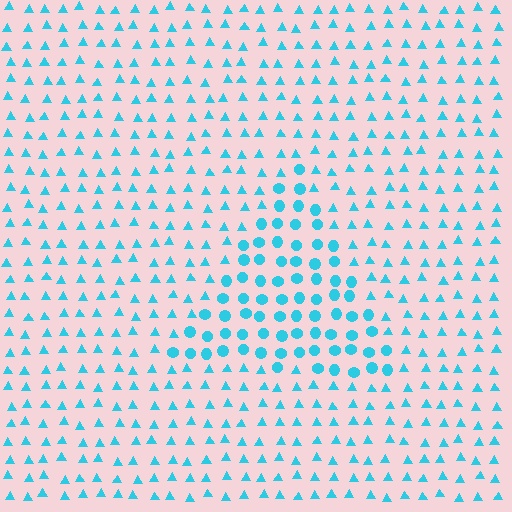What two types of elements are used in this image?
The image uses circles inside the triangle region and triangles outside it.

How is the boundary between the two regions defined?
The boundary is defined by a change in element shape: circles inside vs. triangles outside. All elements share the same color and spacing.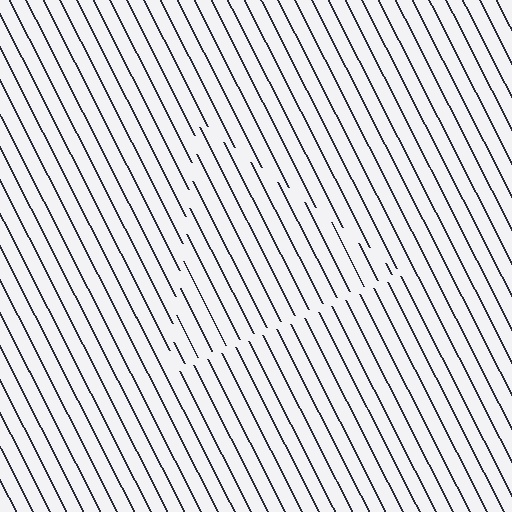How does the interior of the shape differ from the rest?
The interior of the shape contains the same grating, shifted by half a period — the contour is defined by the phase discontinuity where line-ends from the inner and outer gratings abut.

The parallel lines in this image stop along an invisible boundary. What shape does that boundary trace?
An illusory triangle. The interior of the shape contains the same grating, shifted by half a period — the contour is defined by the phase discontinuity where line-ends from the inner and outer gratings abut.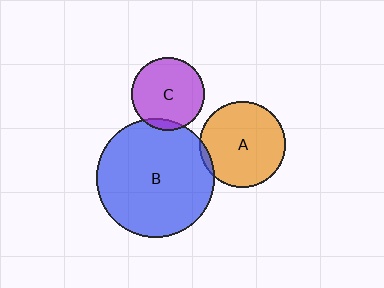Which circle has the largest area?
Circle B (blue).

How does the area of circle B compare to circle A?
Approximately 1.9 times.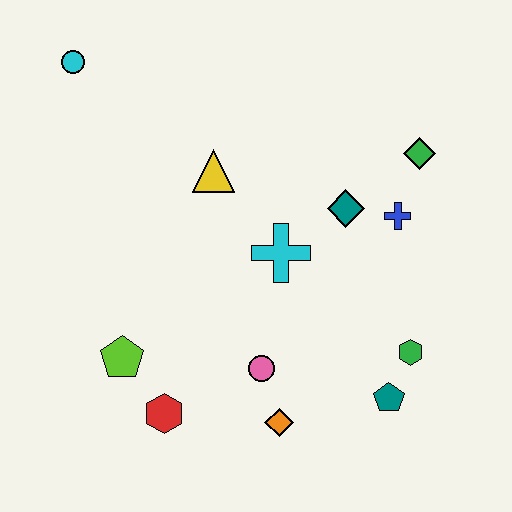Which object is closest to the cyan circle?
The yellow triangle is closest to the cyan circle.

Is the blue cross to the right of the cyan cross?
Yes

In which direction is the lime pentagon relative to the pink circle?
The lime pentagon is to the left of the pink circle.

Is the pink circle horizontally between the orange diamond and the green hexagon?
No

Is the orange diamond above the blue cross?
No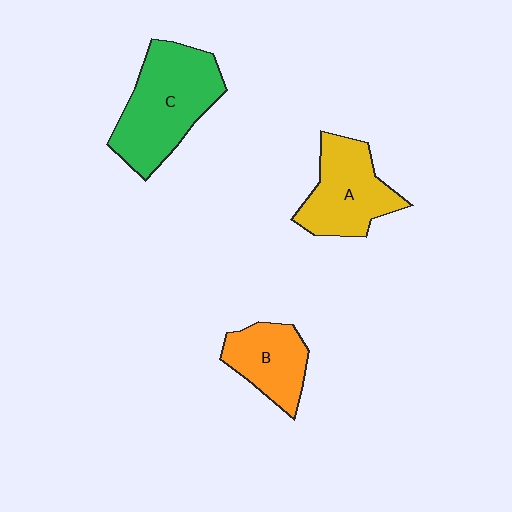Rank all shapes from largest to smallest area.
From largest to smallest: C (green), A (yellow), B (orange).